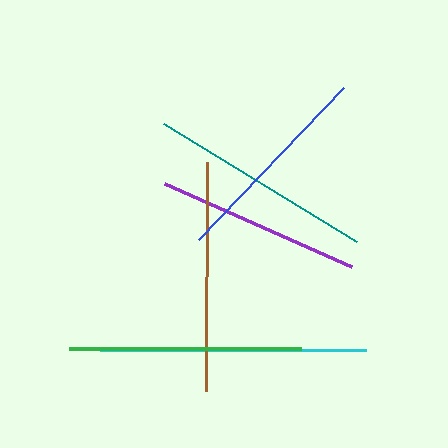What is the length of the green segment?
The green segment is approximately 232 pixels long.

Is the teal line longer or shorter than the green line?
The green line is longer than the teal line.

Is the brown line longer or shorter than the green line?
The green line is longer than the brown line.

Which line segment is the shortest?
The purple line is the shortest at approximately 206 pixels.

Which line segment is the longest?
The cyan line is the longest at approximately 267 pixels.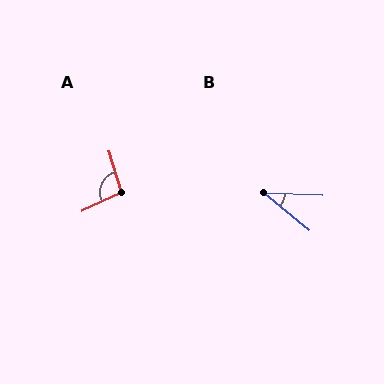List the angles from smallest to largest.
B (36°), A (98°).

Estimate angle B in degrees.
Approximately 36 degrees.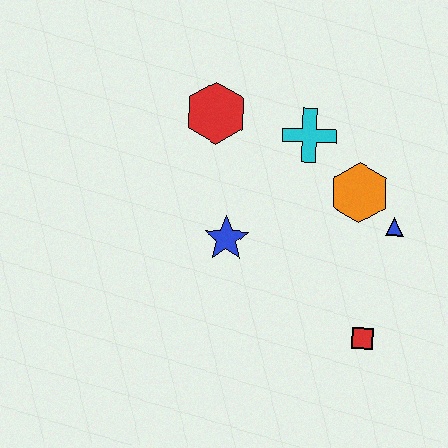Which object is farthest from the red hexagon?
The red square is farthest from the red hexagon.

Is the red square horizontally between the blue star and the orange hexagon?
No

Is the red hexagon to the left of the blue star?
Yes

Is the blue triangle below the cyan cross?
Yes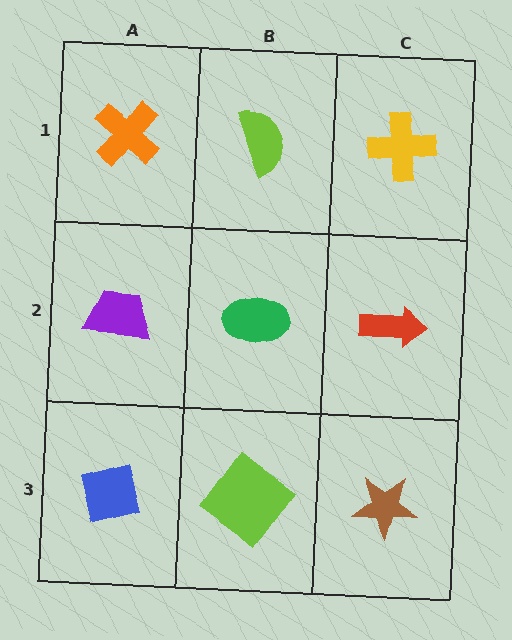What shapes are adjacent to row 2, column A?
An orange cross (row 1, column A), a blue square (row 3, column A), a green ellipse (row 2, column B).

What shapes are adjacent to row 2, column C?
A yellow cross (row 1, column C), a brown star (row 3, column C), a green ellipse (row 2, column B).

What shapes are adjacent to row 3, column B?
A green ellipse (row 2, column B), a blue square (row 3, column A), a brown star (row 3, column C).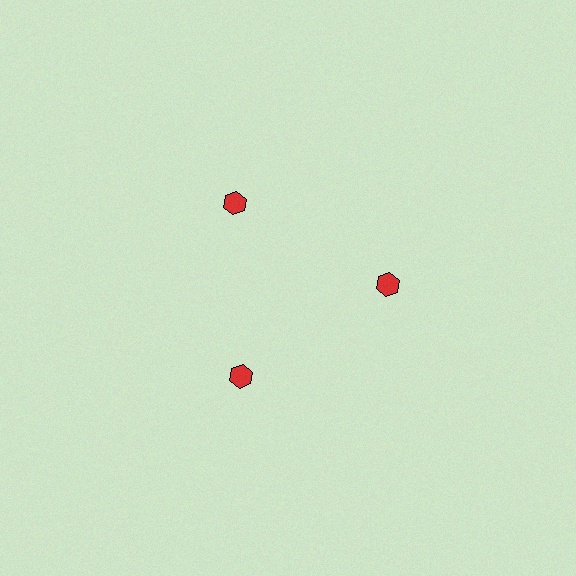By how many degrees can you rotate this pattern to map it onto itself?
The pattern maps onto itself every 120 degrees of rotation.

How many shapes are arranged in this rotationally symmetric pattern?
There are 3 shapes, arranged in 3 groups of 1.